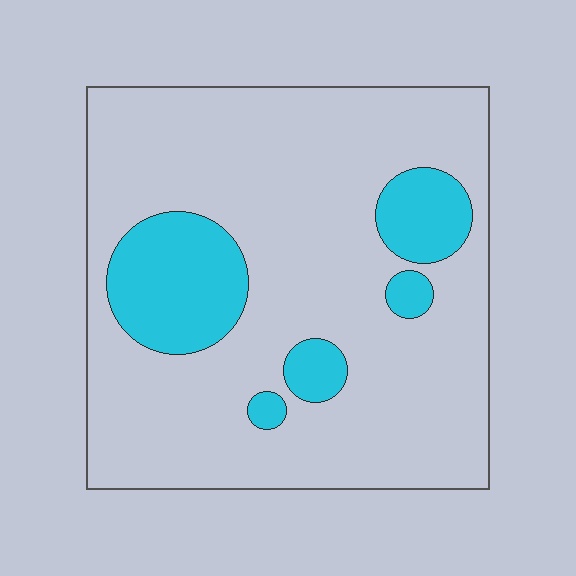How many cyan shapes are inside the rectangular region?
5.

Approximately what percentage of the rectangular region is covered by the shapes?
Approximately 20%.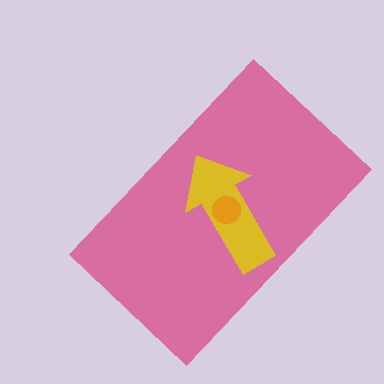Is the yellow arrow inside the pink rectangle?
Yes.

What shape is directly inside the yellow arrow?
The orange circle.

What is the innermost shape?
The orange circle.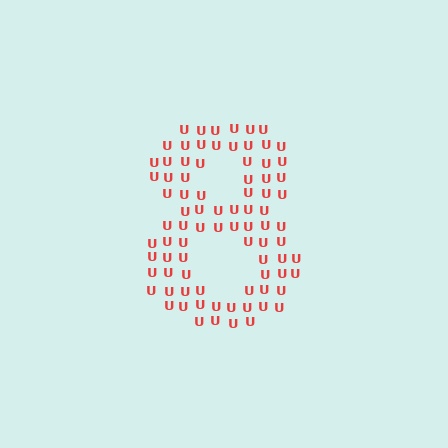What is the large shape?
The large shape is the digit 8.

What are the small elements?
The small elements are letter U's.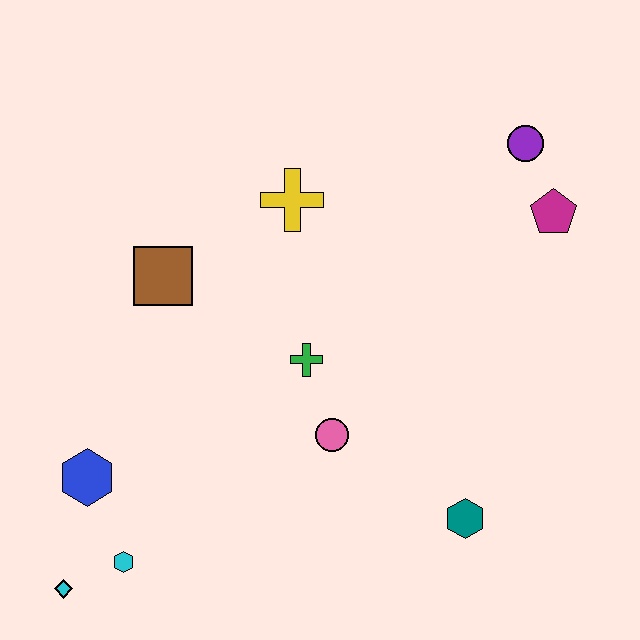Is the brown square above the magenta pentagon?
No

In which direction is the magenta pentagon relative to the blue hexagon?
The magenta pentagon is to the right of the blue hexagon.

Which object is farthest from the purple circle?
The cyan diamond is farthest from the purple circle.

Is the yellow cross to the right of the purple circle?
No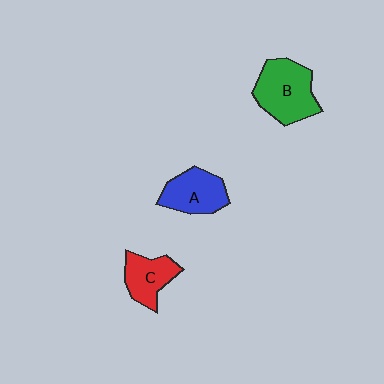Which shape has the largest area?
Shape B (green).